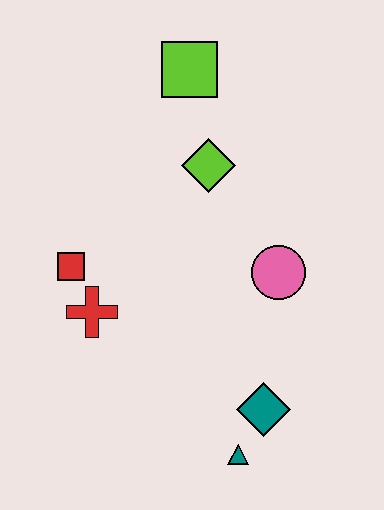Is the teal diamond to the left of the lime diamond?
No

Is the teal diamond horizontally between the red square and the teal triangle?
No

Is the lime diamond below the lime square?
Yes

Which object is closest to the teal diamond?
The teal triangle is closest to the teal diamond.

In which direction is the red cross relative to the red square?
The red cross is below the red square.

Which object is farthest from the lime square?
The teal triangle is farthest from the lime square.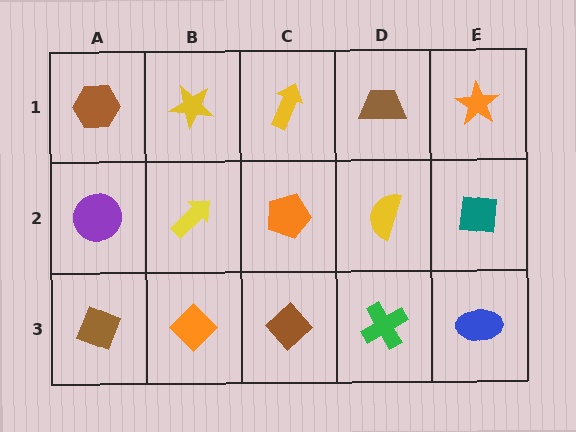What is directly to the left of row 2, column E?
A yellow semicircle.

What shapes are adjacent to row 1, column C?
An orange pentagon (row 2, column C), a yellow star (row 1, column B), a brown trapezoid (row 1, column D).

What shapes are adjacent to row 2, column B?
A yellow star (row 1, column B), an orange diamond (row 3, column B), a purple circle (row 2, column A), an orange pentagon (row 2, column C).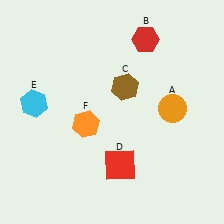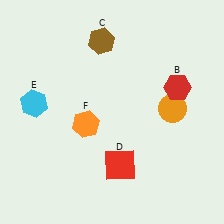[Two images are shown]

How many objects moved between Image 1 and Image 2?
2 objects moved between the two images.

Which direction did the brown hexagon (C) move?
The brown hexagon (C) moved up.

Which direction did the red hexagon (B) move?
The red hexagon (B) moved down.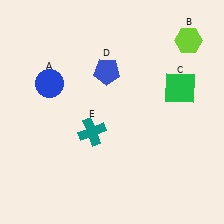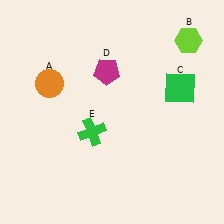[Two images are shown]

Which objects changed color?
A changed from blue to orange. D changed from blue to magenta. E changed from teal to green.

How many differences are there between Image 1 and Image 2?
There are 3 differences between the two images.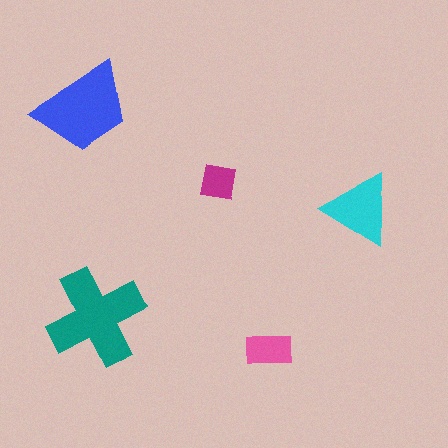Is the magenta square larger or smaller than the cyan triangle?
Smaller.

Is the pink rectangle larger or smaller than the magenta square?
Larger.